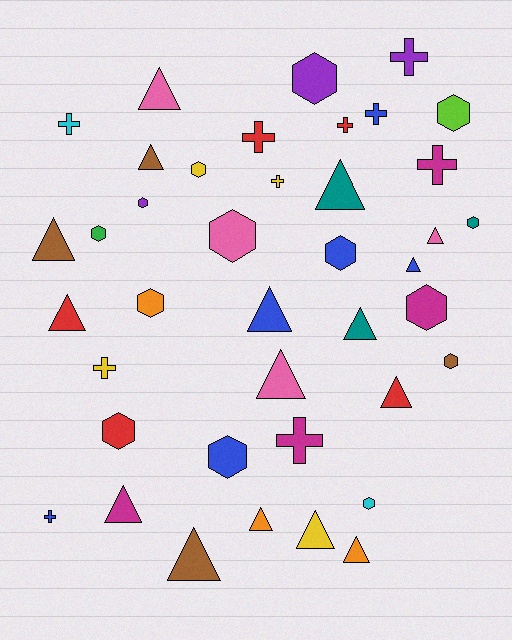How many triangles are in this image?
There are 16 triangles.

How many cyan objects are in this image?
There are 2 cyan objects.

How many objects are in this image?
There are 40 objects.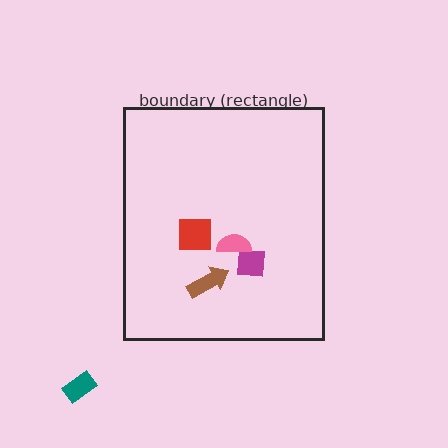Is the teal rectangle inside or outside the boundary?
Outside.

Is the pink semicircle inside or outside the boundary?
Inside.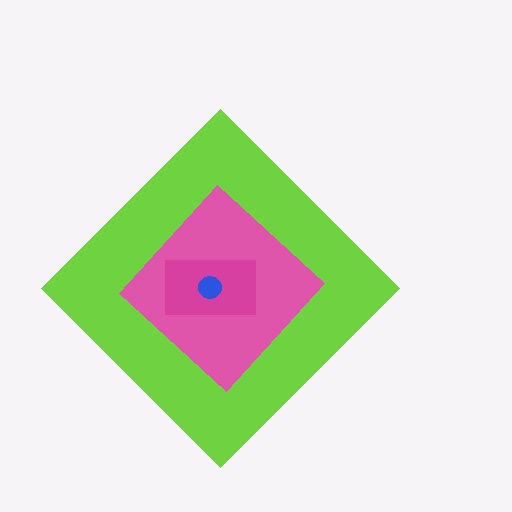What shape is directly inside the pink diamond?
The magenta rectangle.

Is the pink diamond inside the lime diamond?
Yes.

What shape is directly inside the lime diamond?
The pink diamond.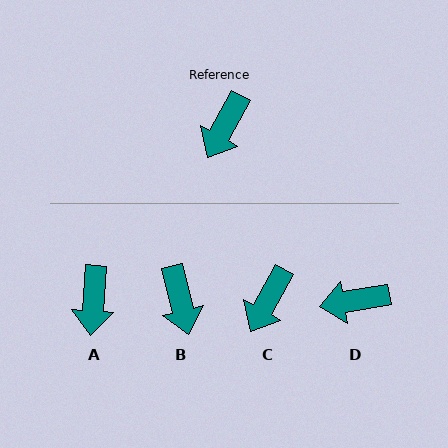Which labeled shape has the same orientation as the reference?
C.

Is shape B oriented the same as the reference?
No, it is off by about 43 degrees.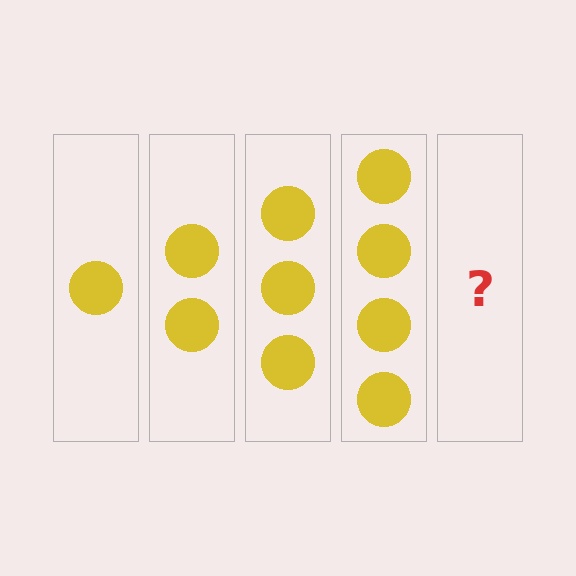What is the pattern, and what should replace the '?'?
The pattern is that each step adds one more circle. The '?' should be 5 circles.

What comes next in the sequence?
The next element should be 5 circles.